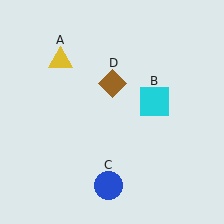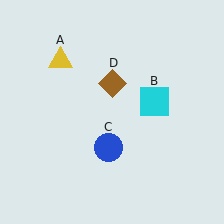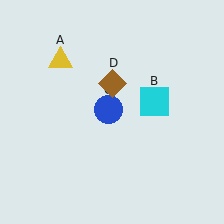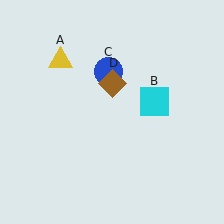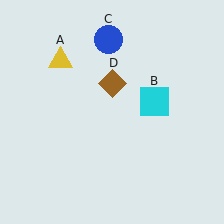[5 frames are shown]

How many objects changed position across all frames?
1 object changed position: blue circle (object C).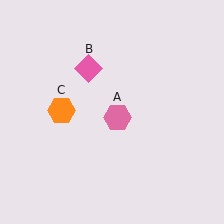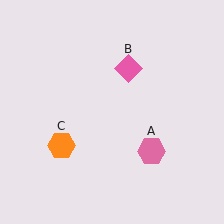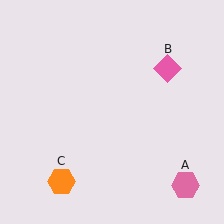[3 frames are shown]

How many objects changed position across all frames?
3 objects changed position: pink hexagon (object A), pink diamond (object B), orange hexagon (object C).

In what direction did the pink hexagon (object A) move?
The pink hexagon (object A) moved down and to the right.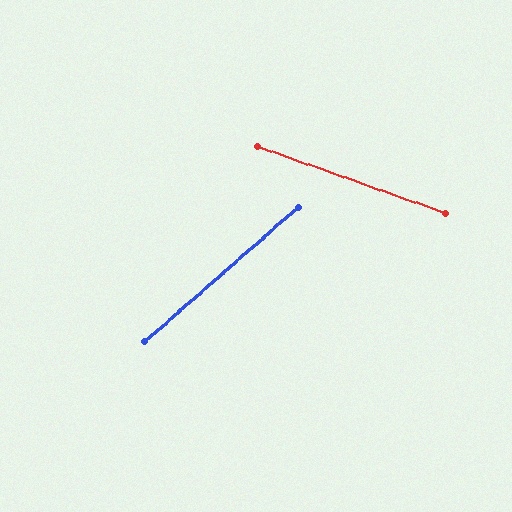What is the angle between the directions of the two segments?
Approximately 61 degrees.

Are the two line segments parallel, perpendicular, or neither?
Neither parallel nor perpendicular — they differ by about 61°.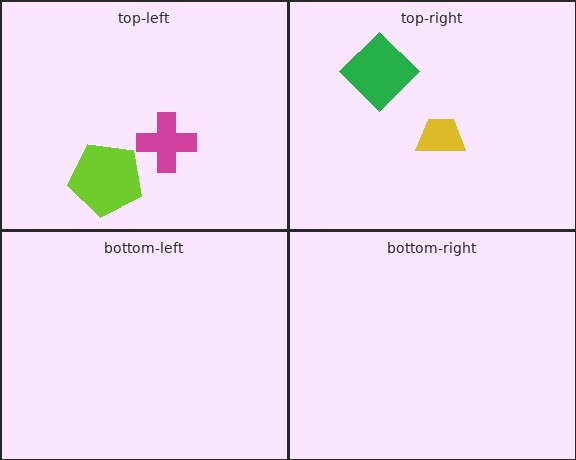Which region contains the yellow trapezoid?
The top-right region.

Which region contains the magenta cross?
The top-left region.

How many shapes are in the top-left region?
2.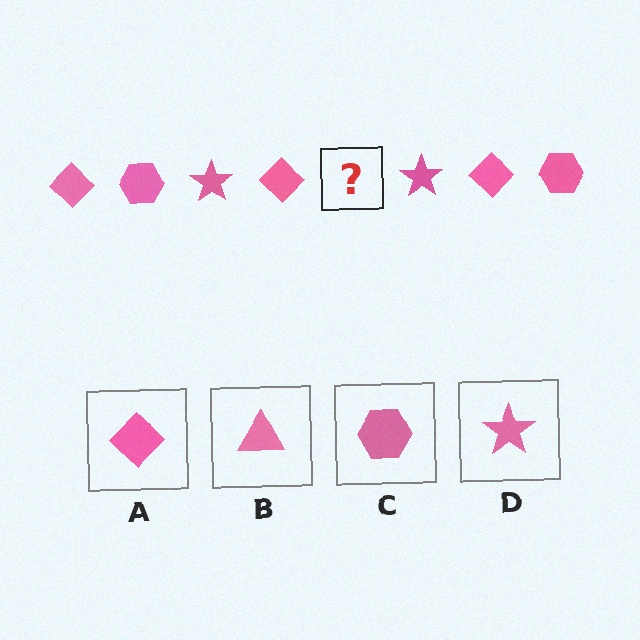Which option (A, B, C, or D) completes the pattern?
C.